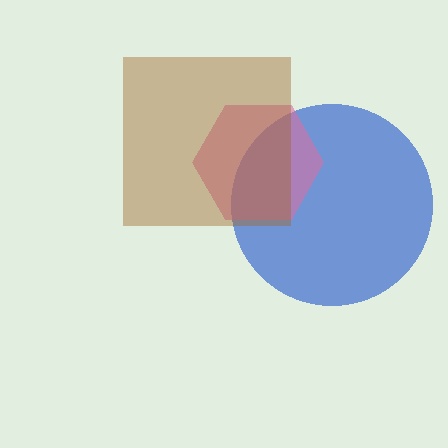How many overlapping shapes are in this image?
There are 3 overlapping shapes in the image.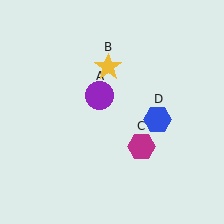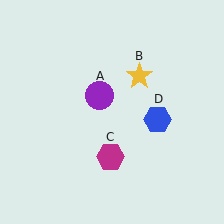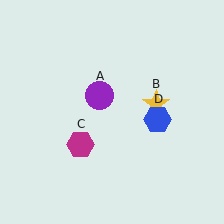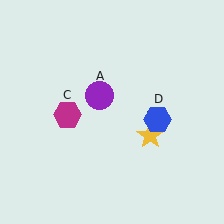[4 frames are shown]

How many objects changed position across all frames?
2 objects changed position: yellow star (object B), magenta hexagon (object C).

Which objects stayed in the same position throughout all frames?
Purple circle (object A) and blue hexagon (object D) remained stationary.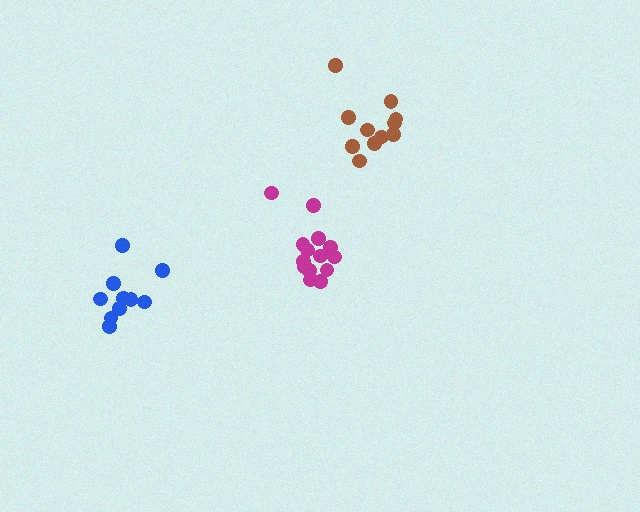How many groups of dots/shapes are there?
There are 3 groups.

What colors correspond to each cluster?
The clusters are colored: brown, magenta, blue.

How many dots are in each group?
Group 1: 11 dots, Group 2: 14 dots, Group 3: 10 dots (35 total).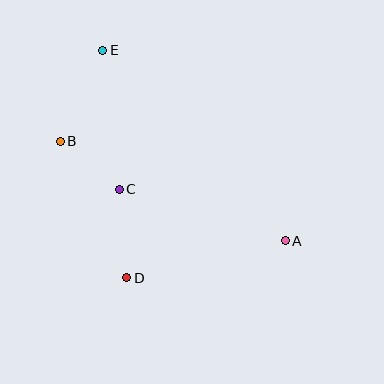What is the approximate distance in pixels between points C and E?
The distance between C and E is approximately 140 pixels.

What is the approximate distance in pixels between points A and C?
The distance between A and C is approximately 174 pixels.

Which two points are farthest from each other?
Points A and E are farthest from each other.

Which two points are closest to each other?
Points B and C are closest to each other.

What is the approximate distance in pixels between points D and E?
The distance between D and E is approximately 229 pixels.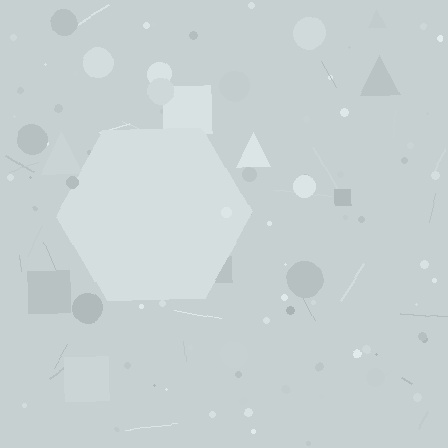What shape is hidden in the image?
A hexagon is hidden in the image.